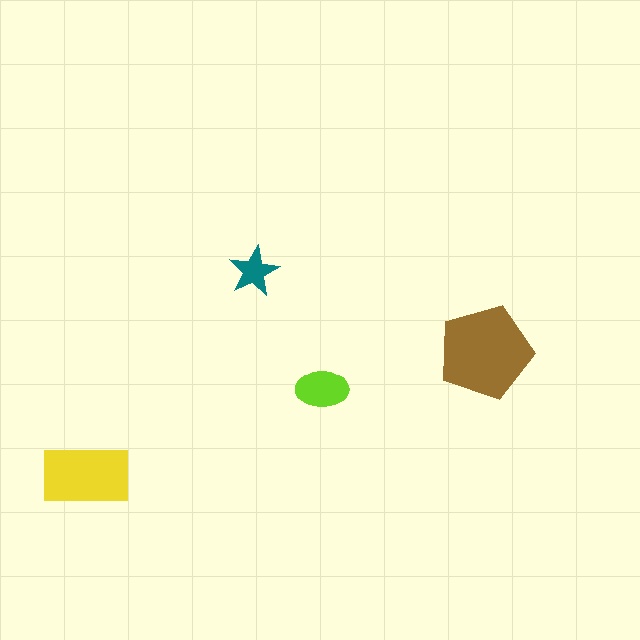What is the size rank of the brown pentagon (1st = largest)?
1st.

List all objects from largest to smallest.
The brown pentagon, the yellow rectangle, the lime ellipse, the teal star.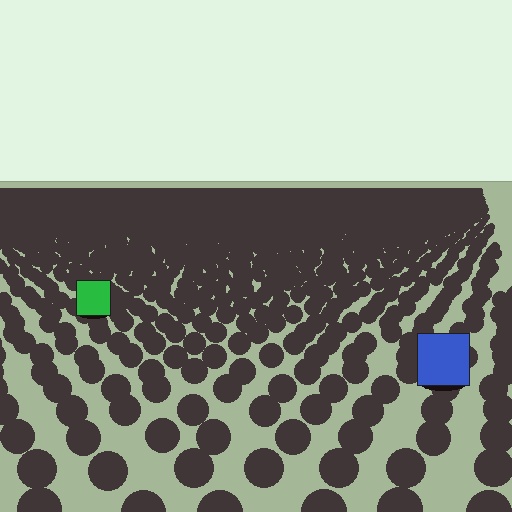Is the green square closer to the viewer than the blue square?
No. The blue square is closer — you can tell from the texture gradient: the ground texture is coarser near it.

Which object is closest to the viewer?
The blue square is closest. The texture marks near it are larger and more spread out.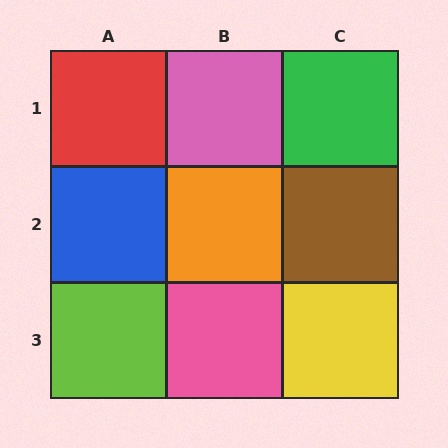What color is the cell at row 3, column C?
Yellow.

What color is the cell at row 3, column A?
Lime.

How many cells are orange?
1 cell is orange.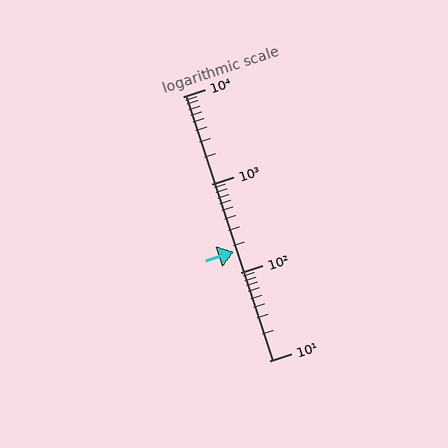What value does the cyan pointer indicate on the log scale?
The pointer indicates approximately 170.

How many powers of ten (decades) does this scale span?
The scale spans 3 decades, from 10 to 10000.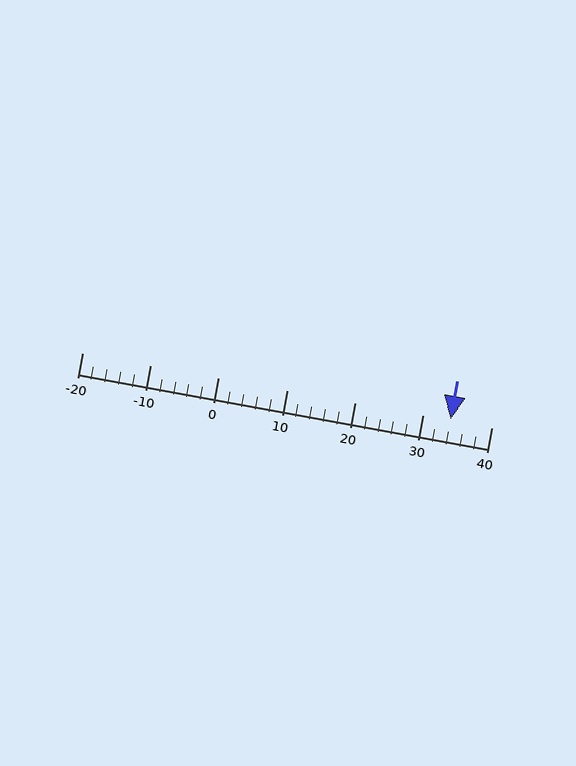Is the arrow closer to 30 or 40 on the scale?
The arrow is closer to 30.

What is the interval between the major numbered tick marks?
The major tick marks are spaced 10 units apart.